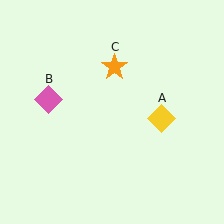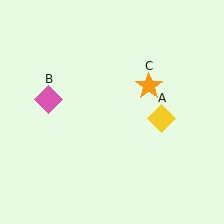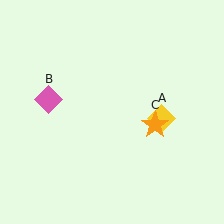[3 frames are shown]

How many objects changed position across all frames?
1 object changed position: orange star (object C).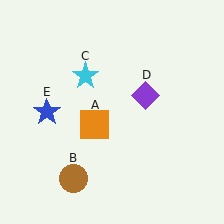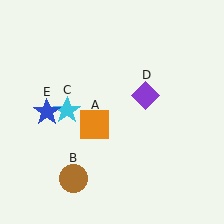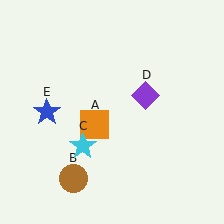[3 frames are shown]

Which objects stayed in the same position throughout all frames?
Orange square (object A) and brown circle (object B) and purple diamond (object D) and blue star (object E) remained stationary.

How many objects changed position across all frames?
1 object changed position: cyan star (object C).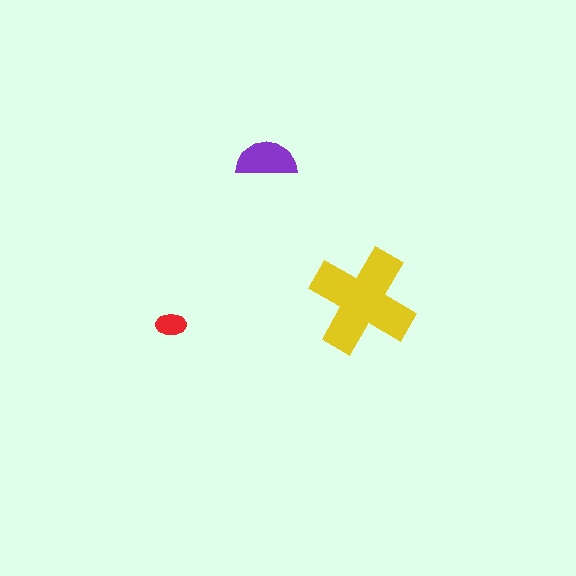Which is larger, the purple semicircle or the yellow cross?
The yellow cross.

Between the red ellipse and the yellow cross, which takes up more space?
The yellow cross.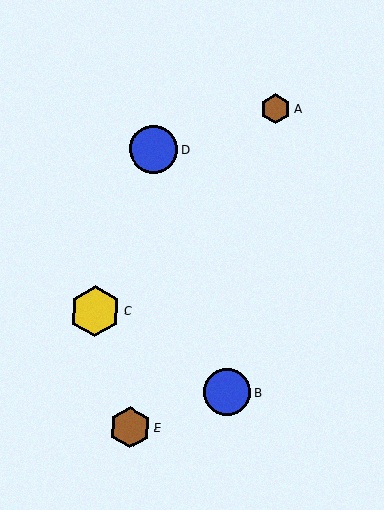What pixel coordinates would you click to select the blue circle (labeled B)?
Click at (227, 392) to select the blue circle B.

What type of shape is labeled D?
Shape D is a blue circle.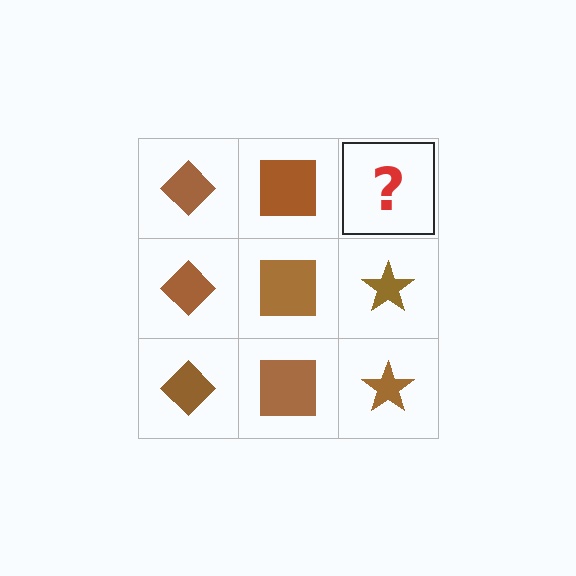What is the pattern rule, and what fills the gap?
The rule is that each column has a consistent shape. The gap should be filled with a brown star.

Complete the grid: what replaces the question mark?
The question mark should be replaced with a brown star.